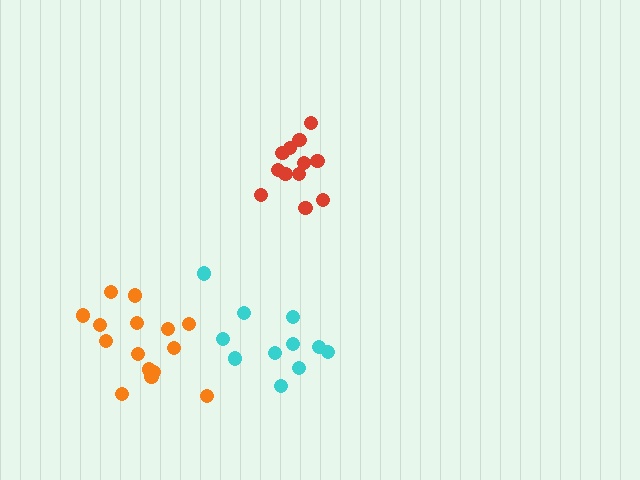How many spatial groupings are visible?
There are 3 spatial groupings.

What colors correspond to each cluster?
The clusters are colored: red, orange, cyan.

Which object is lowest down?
The orange cluster is bottommost.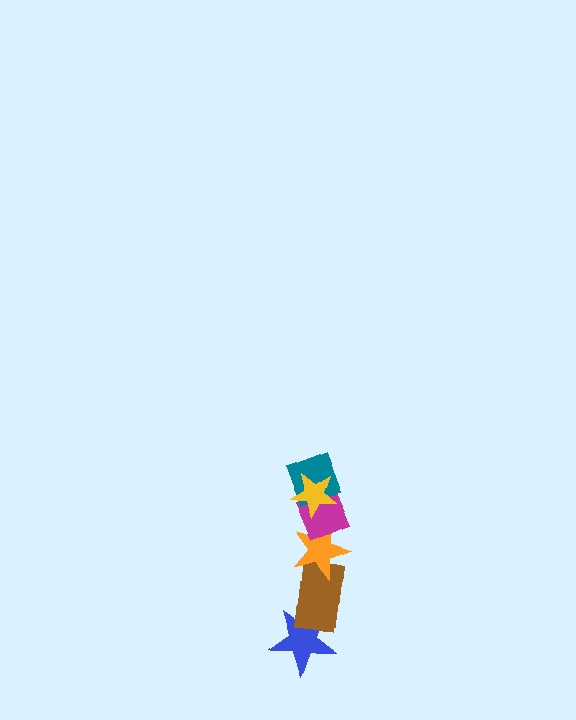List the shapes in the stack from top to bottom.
From top to bottom: the yellow star, the teal diamond, the magenta diamond, the orange star, the brown rectangle, the blue star.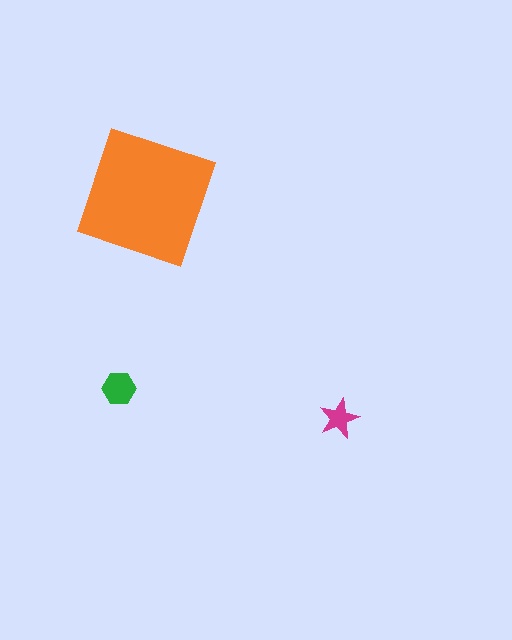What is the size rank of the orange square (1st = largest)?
1st.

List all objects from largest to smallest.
The orange square, the green hexagon, the magenta star.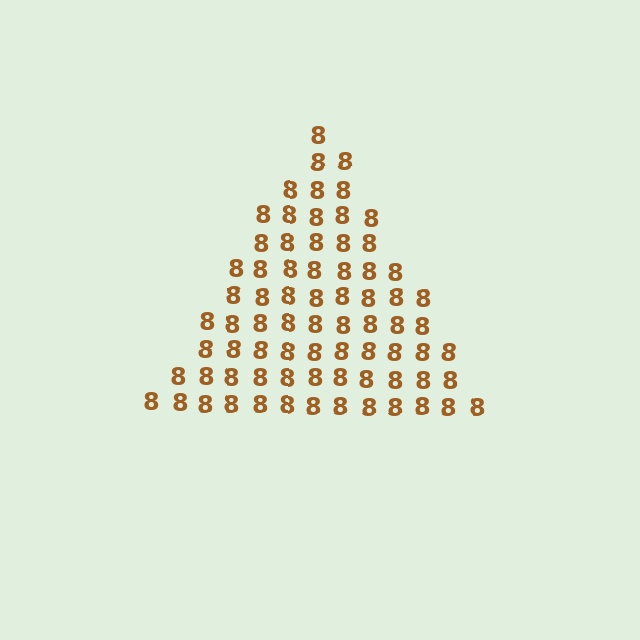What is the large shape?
The large shape is a triangle.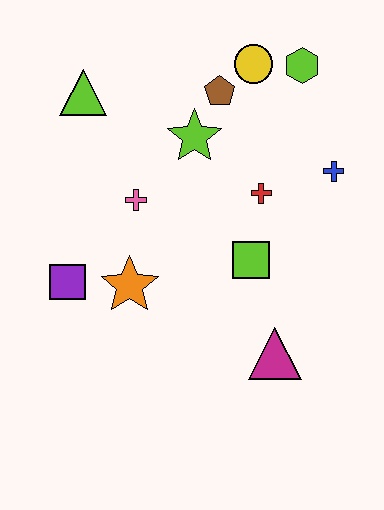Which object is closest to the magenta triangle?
The lime square is closest to the magenta triangle.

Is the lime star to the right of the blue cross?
No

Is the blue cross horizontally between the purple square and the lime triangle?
No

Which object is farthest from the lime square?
The lime triangle is farthest from the lime square.